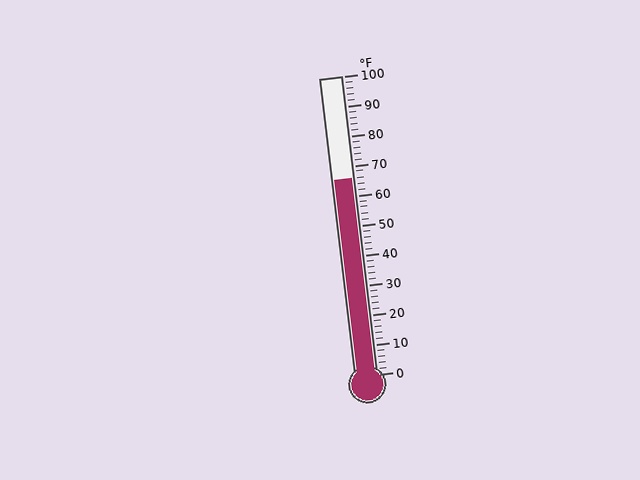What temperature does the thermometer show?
The thermometer shows approximately 66°F.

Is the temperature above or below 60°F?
The temperature is above 60°F.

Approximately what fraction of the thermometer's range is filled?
The thermometer is filled to approximately 65% of its range.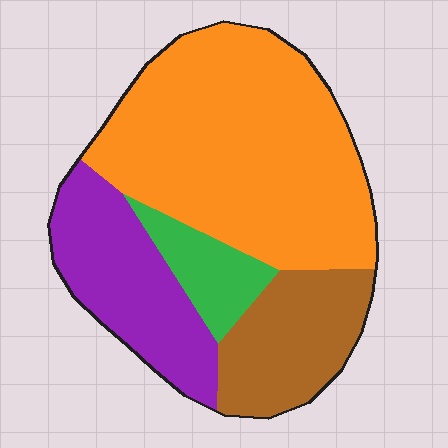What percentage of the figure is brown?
Brown takes up about one sixth (1/6) of the figure.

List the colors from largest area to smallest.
From largest to smallest: orange, purple, brown, green.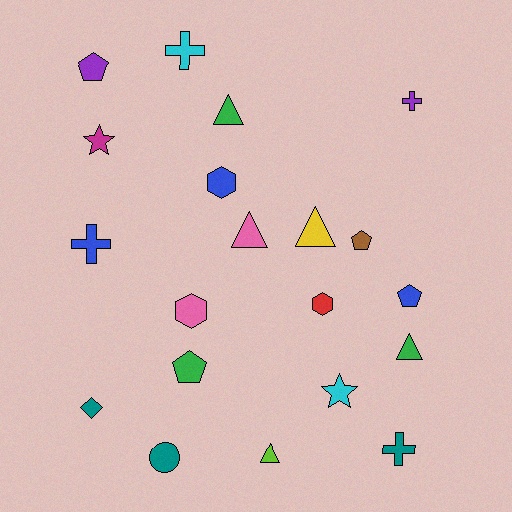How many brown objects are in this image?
There is 1 brown object.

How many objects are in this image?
There are 20 objects.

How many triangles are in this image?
There are 5 triangles.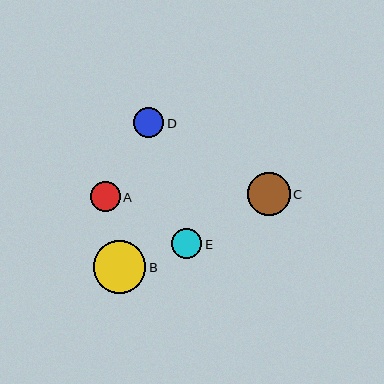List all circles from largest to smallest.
From largest to smallest: B, C, D, E, A.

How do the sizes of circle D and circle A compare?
Circle D and circle A are approximately the same size.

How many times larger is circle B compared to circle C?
Circle B is approximately 1.2 times the size of circle C.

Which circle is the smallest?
Circle A is the smallest with a size of approximately 30 pixels.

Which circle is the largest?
Circle B is the largest with a size of approximately 53 pixels.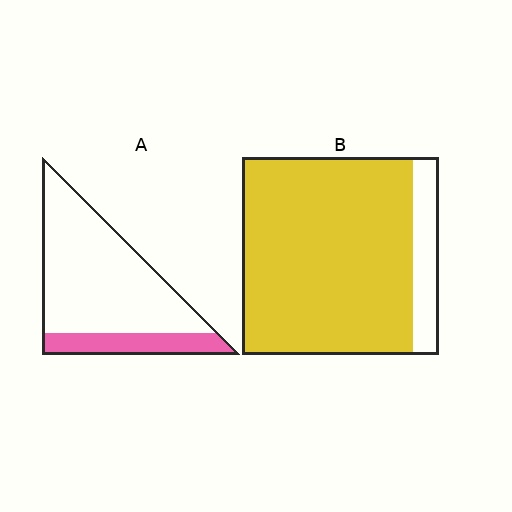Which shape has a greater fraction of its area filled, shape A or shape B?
Shape B.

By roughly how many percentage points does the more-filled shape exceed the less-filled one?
By roughly 65 percentage points (B over A).